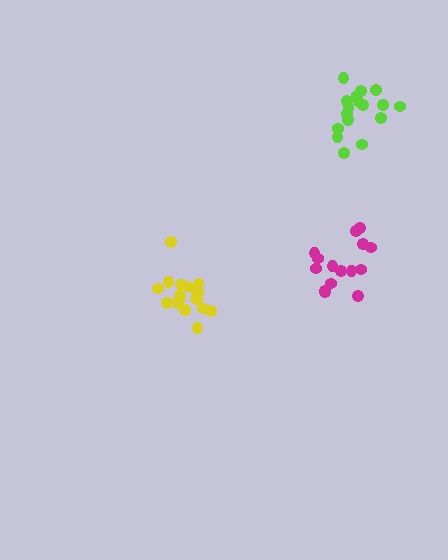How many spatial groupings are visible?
There are 3 spatial groupings.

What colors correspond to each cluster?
The clusters are colored: lime, yellow, magenta.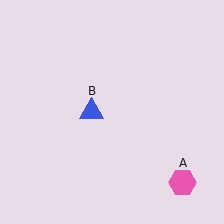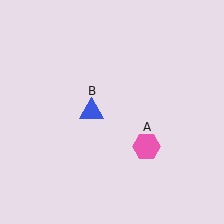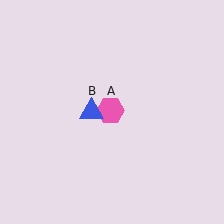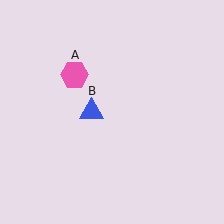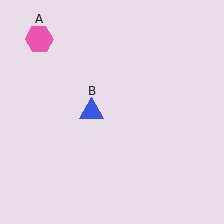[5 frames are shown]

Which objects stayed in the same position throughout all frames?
Blue triangle (object B) remained stationary.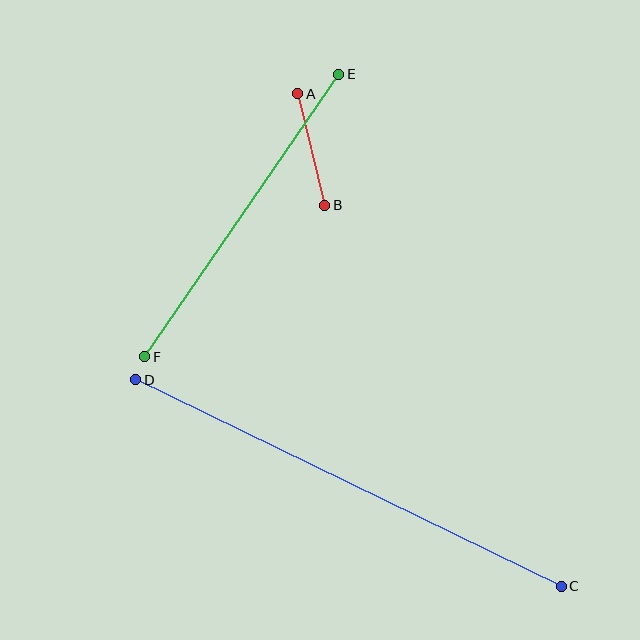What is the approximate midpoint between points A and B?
The midpoint is at approximately (311, 149) pixels.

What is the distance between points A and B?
The distance is approximately 115 pixels.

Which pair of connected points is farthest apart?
Points C and D are farthest apart.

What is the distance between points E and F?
The distance is approximately 343 pixels.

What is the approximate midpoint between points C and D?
The midpoint is at approximately (348, 483) pixels.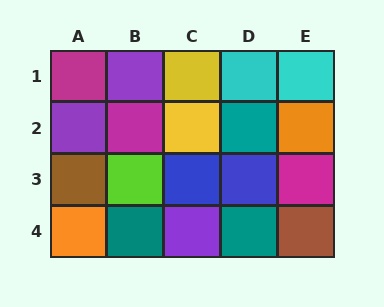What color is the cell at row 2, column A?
Purple.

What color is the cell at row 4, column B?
Teal.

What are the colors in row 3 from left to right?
Brown, lime, blue, blue, magenta.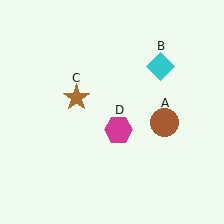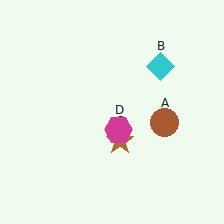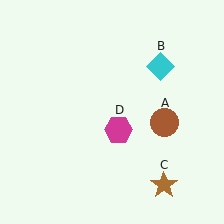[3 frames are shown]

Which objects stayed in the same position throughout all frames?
Brown circle (object A) and cyan diamond (object B) and magenta hexagon (object D) remained stationary.